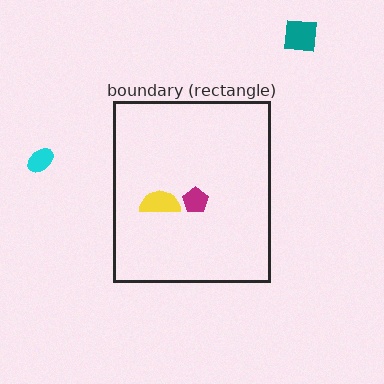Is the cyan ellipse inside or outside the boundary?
Outside.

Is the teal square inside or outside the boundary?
Outside.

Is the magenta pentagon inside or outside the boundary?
Inside.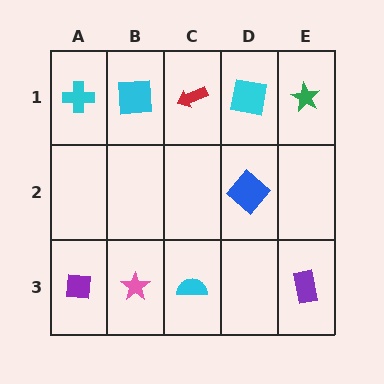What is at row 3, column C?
A cyan semicircle.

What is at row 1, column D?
A cyan square.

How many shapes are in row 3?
4 shapes.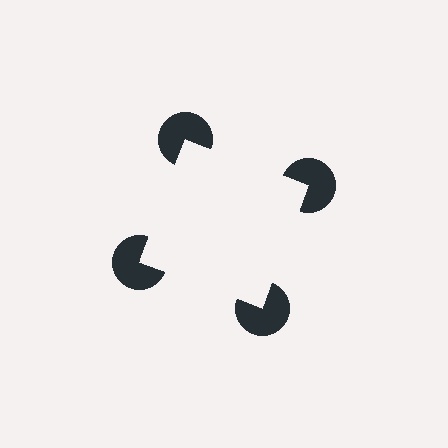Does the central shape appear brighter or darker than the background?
It typically appears slightly brighter than the background, even though no actual brightness change is drawn.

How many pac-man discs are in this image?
There are 4 — one at each vertex of the illusory square.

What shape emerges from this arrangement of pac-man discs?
An illusory square — its edges are inferred from the aligned wedge cuts in the pac-man discs, not physically drawn.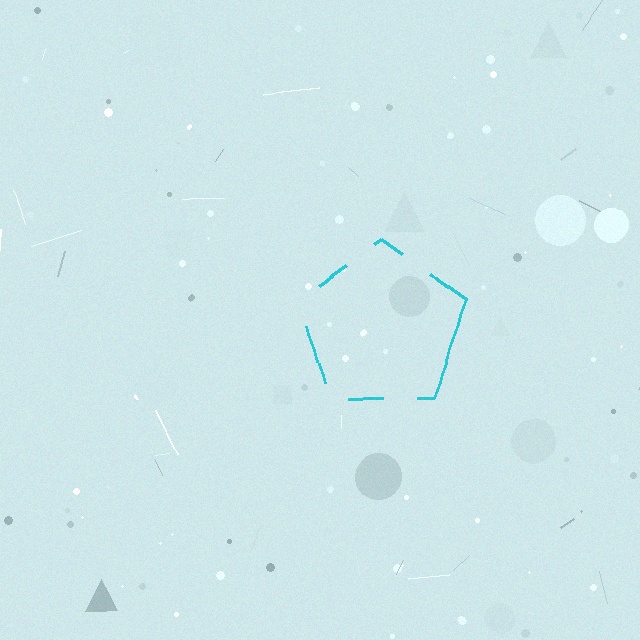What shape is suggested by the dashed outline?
The dashed outline suggests a pentagon.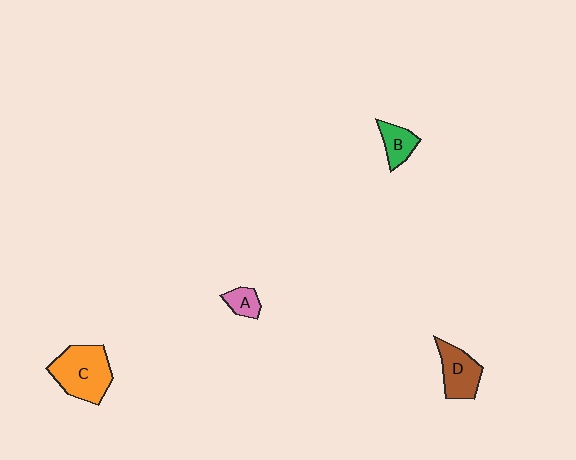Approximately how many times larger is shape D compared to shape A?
Approximately 2.1 times.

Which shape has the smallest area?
Shape A (pink).